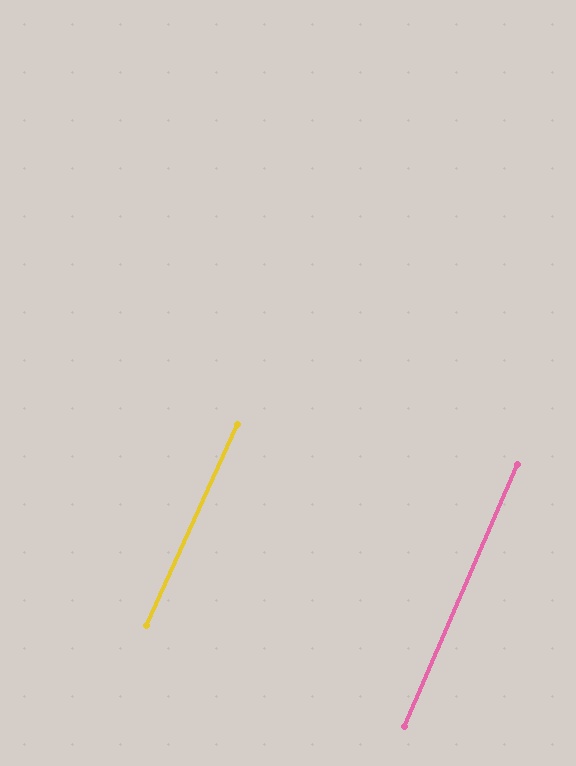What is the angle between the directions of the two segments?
Approximately 1 degree.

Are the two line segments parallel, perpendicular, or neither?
Parallel — their directions differ by only 0.9°.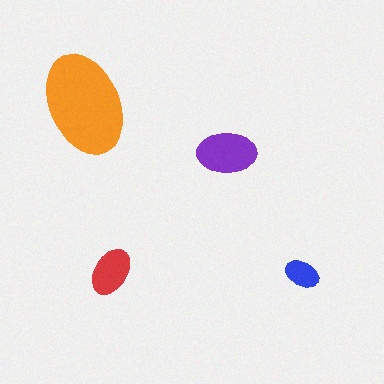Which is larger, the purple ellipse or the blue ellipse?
The purple one.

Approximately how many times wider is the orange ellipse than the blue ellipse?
About 3 times wider.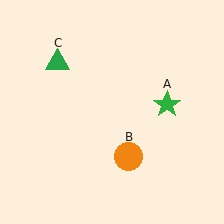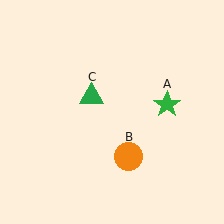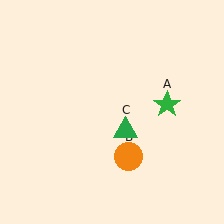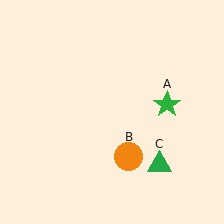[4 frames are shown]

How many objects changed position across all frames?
1 object changed position: green triangle (object C).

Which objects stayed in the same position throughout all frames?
Green star (object A) and orange circle (object B) remained stationary.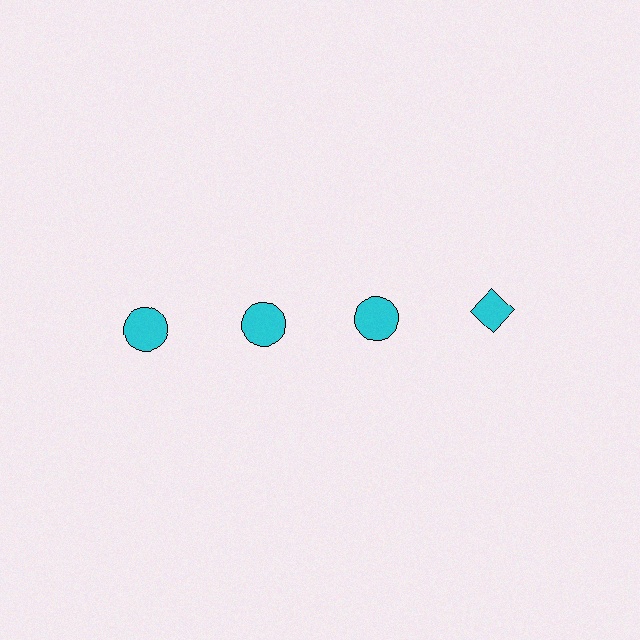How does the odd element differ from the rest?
It has a different shape: diamond instead of circle.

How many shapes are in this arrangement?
There are 4 shapes arranged in a grid pattern.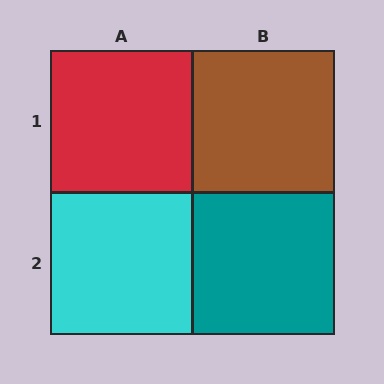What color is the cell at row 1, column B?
Brown.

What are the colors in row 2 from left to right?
Cyan, teal.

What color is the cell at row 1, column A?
Red.